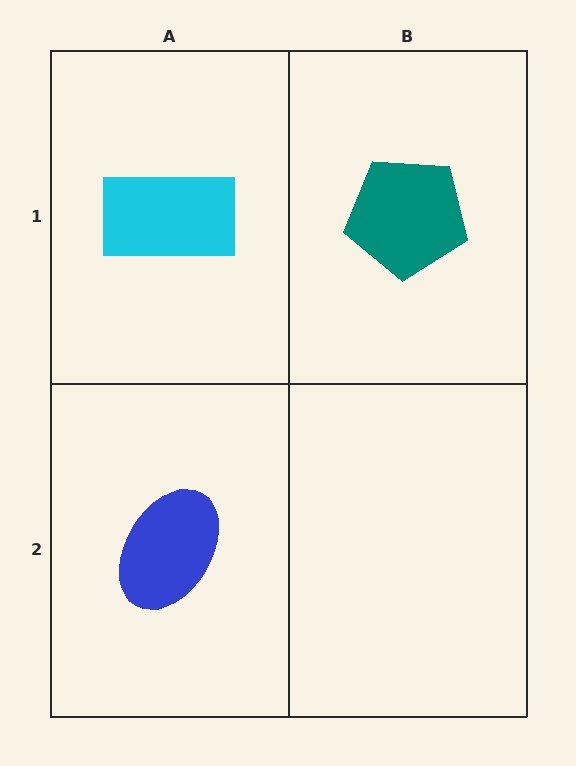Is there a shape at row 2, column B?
No, that cell is empty.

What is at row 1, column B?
A teal pentagon.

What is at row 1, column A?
A cyan rectangle.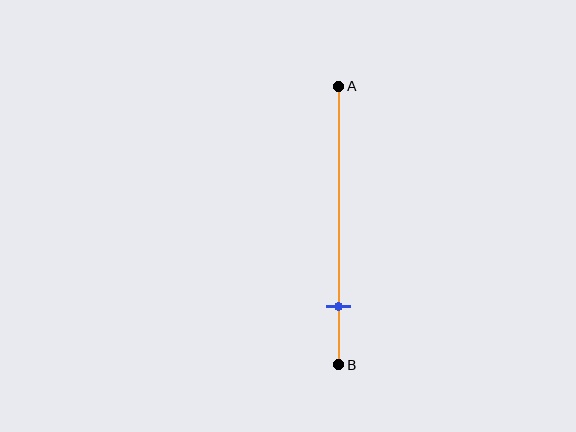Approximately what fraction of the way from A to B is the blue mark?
The blue mark is approximately 80% of the way from A to B.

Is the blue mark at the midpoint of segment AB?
No, the mark is at about 80% from A, not at the 50% midpoint.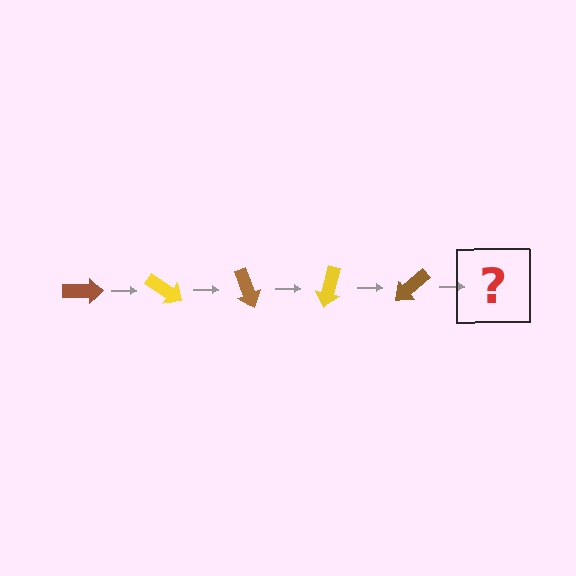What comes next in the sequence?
The next element should be a yellow arrow, rotated 175 degrees from the start.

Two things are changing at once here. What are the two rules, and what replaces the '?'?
The two rules are that it rotates 35 degrees each step and the color cycles through brown and yellow. The '?' should be a yellow arrow, rotated 175 degrees from the start.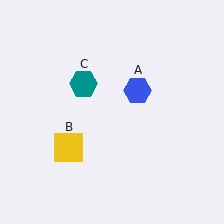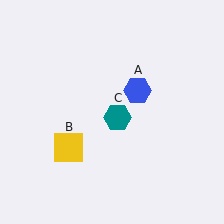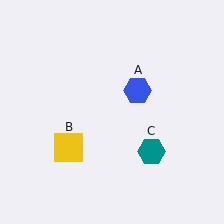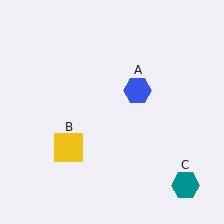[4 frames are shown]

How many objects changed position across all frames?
1 object changed position: teal hexagon (object C).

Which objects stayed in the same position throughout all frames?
Blue hexagon (object A) and yellow square (object B) remained stationary.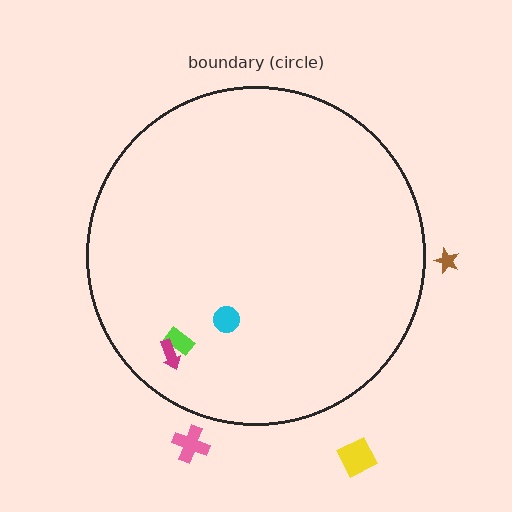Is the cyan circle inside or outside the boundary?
Inside.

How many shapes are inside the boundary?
3 inside, 3 outside.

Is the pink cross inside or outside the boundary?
Outside.